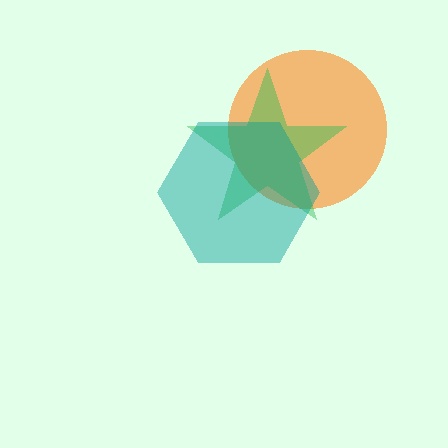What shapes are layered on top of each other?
The layered shapes are: an orange circle, a green star, a teal hexagon.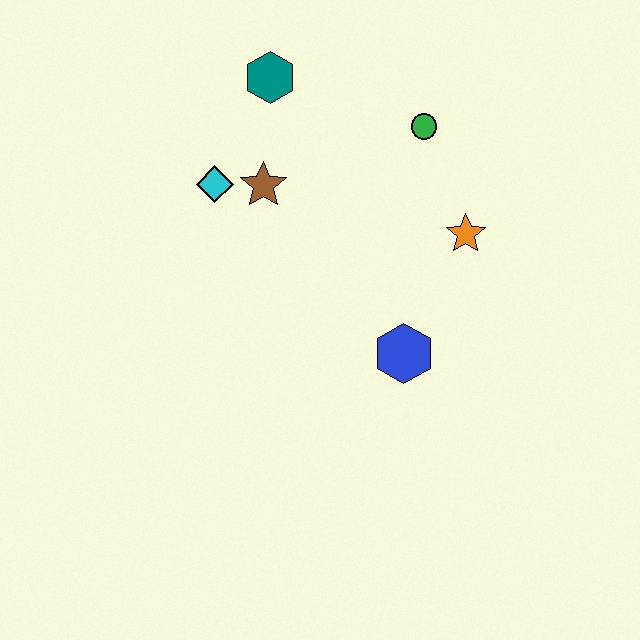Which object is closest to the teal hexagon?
The brown star is closest to the teal hexagon.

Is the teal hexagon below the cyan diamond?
No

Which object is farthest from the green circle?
The blue hexagon is farthest from the green circle.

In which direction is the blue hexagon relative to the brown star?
The blue hexagon is below the brown star.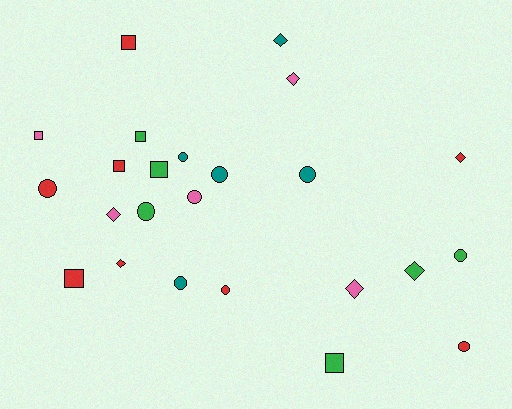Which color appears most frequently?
Red, with 8 objects.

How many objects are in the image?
There are 24 objects.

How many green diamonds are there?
There is 1 green diamond.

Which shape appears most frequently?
Circle, with 10 objects.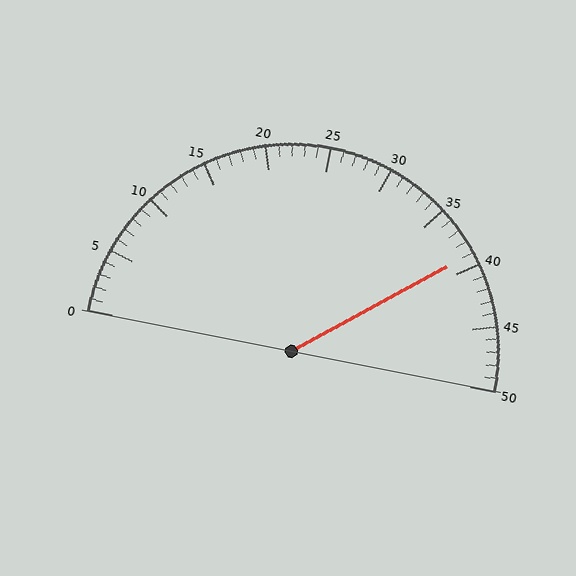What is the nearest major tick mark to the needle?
The nearest major tick mark is 40.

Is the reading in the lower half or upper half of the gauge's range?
The reading is in the upper half of the range (0 to 50).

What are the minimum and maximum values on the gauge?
The gauge ranges from 0 to 50.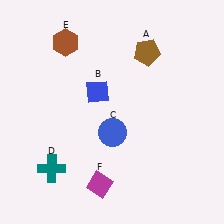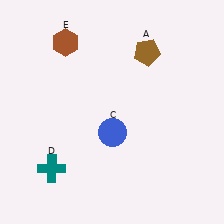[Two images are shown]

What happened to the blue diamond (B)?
The blue diamond (B) was removed in Image 2. It was in the top-left area of Image 1.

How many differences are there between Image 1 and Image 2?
There are 2 differences between the two images.